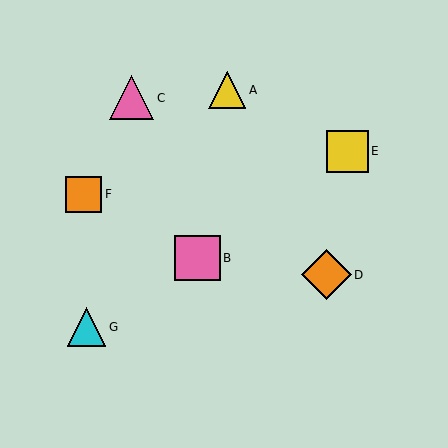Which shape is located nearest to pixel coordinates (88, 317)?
The cyan triangle (labeled G) at (87, 327) is nearest to that location.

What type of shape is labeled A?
Shape A is a yellow triangle.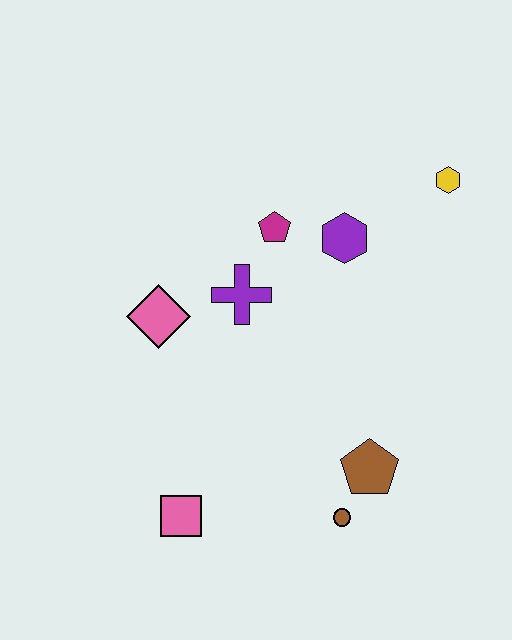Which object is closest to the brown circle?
The brown pentagon is closest to the brown circle.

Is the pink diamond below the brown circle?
No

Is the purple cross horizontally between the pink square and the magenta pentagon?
Yes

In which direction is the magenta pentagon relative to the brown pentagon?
The magenta pentagon is above the brown pentagon.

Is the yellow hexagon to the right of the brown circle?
Yes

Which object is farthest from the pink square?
The yellow hexagon is farthest from the pink square.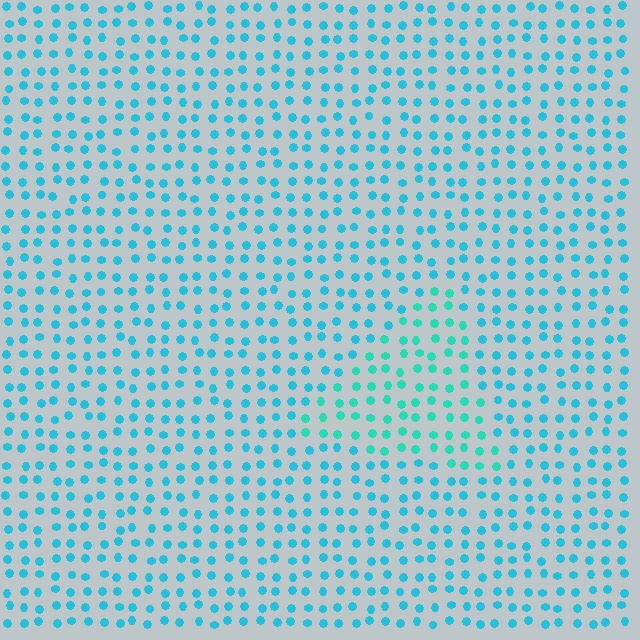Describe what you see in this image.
The image is filled with small cyan elements in a uniform arrangement. A triangle-shaped region is visible where the elements are tinted to a slightly different hue, forming a subtle color boundary.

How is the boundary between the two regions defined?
The boundary is defined purely by a slight shift in hue (about 23 degrees). Spacing, size, and orientation are identical on both sides.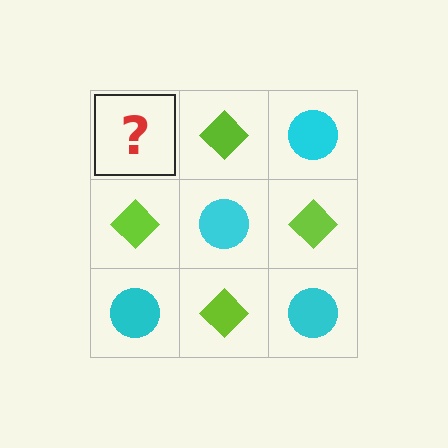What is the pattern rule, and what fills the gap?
The rule is that it alternates cyan circle and lime diamond in a checkerboard pattern. The gap should be filled with a cyan circle.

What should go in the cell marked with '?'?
The missing cell should contain a cyan circle.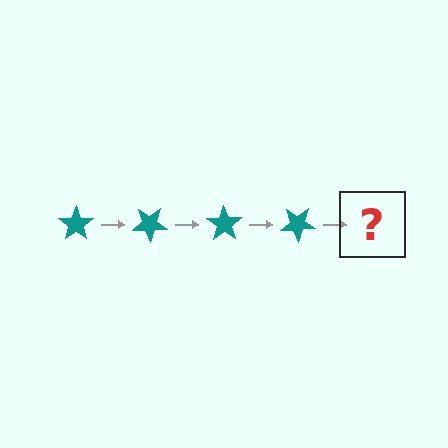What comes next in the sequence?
The next element should be a teal star rotated 140 degrees.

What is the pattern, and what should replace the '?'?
The pattern is that the star rotates 35 degrees each step. The '?' should be a teal star rotated 140 degrees.